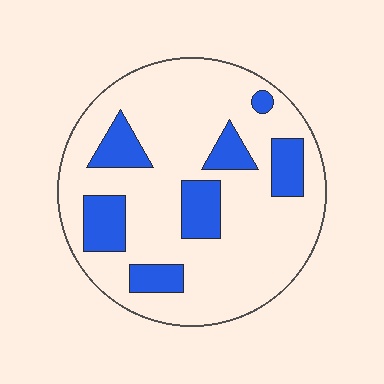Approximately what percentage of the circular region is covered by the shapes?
Approximately 20%.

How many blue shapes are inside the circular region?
7.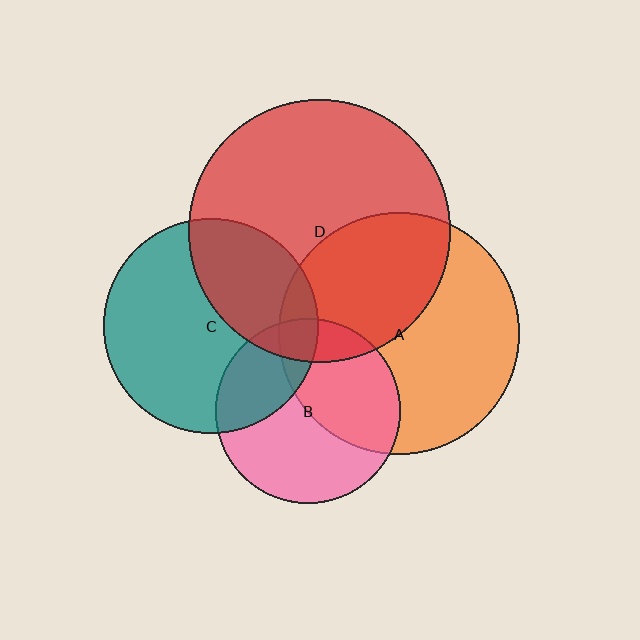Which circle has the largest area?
Circle D (red).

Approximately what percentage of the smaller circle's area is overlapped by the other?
Approximately 30%.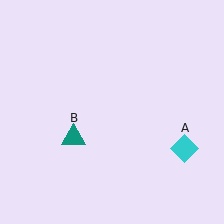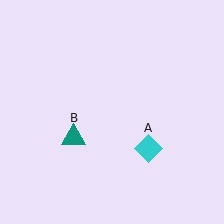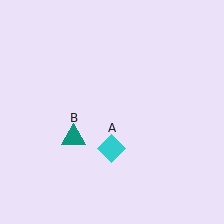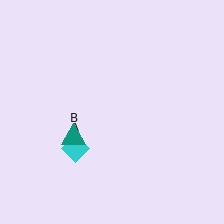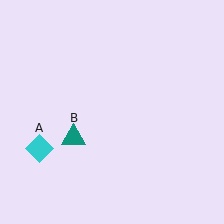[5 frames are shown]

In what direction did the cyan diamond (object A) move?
The cyan diamond (object A) moved left.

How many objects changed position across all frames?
1 object changed position: cyan diamond (object A).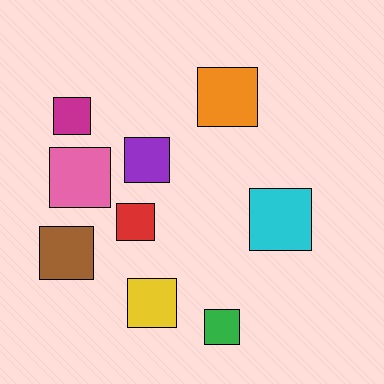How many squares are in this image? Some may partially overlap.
There are 9 squares.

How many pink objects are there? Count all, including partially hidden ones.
There is 1 pink object.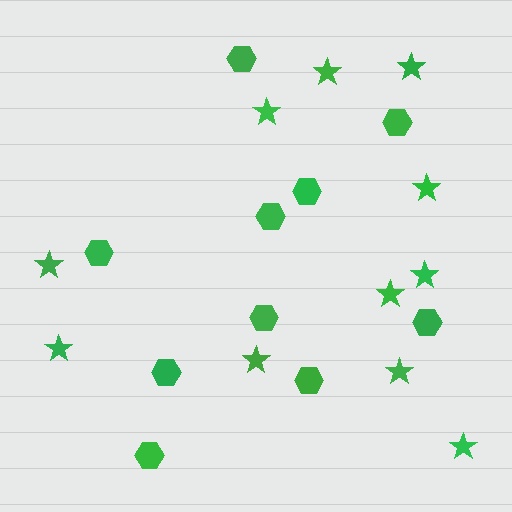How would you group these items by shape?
There are 2 groups: one group of hexagons (10) and one group of stars (11).